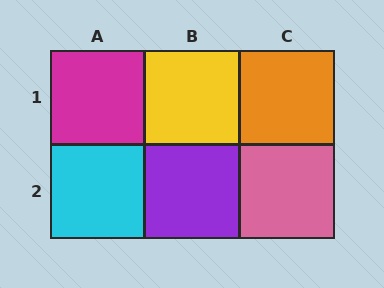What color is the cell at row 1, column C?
Orange.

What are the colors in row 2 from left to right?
Cyan, purple, pink.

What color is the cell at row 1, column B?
Yellow.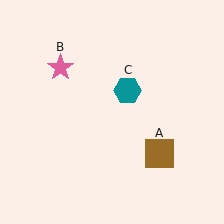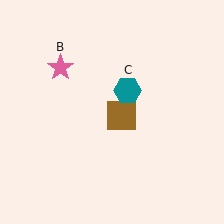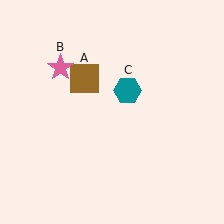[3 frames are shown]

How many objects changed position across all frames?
1 object changed position: brown square (object A).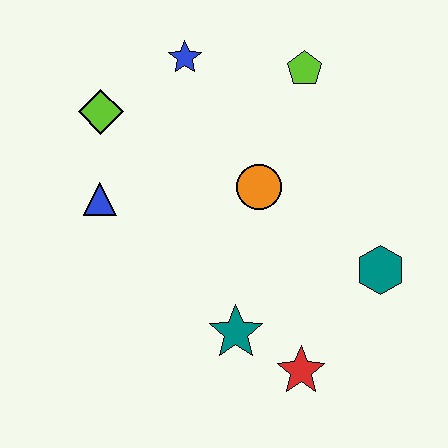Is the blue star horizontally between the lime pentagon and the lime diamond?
Yes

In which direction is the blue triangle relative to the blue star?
The blue triangle is below the blue star.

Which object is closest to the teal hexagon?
The red star is closest to the teal hexagon.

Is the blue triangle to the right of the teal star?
No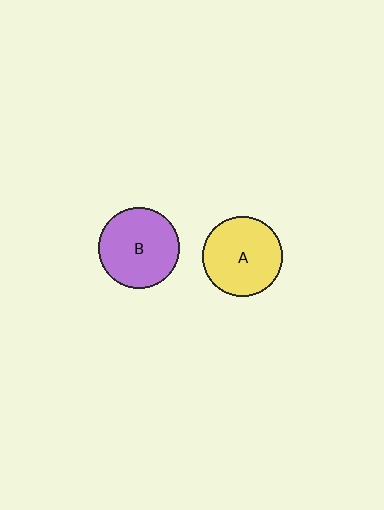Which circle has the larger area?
Circle B (purple).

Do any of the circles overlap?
No, none of the circles overlap.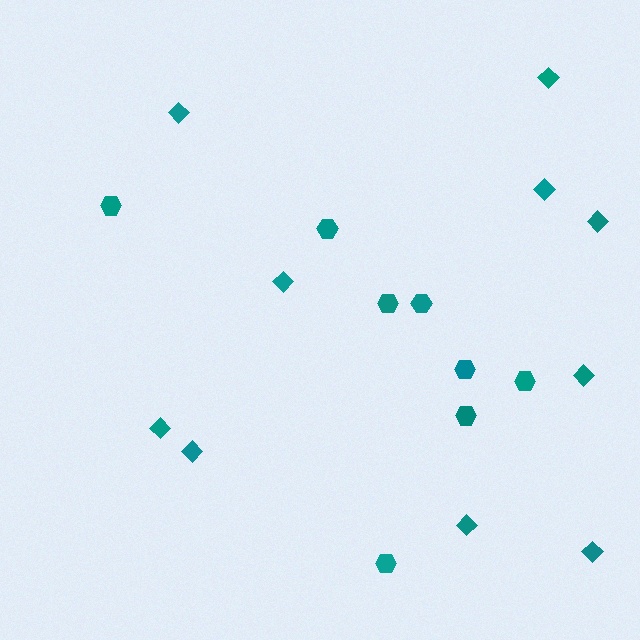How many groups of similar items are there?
There are 2 groups: one group of hexagons (8) and one group of diamonds (10).